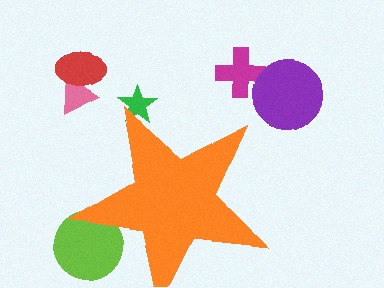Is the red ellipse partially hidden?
No, the red ellipse is fully visible.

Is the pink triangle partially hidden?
No, the pink triangle is fully visible.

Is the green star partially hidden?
Yes, the green star is partially hidden behind the orange star.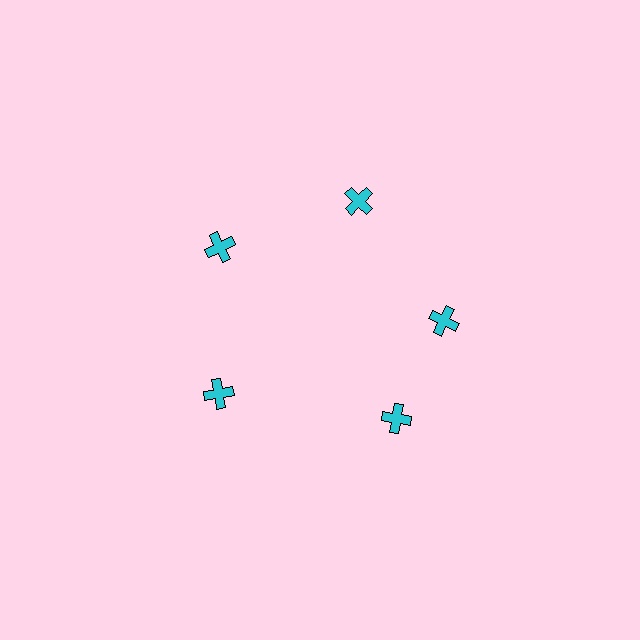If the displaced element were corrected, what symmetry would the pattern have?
It would have 5-fold rotational symmetry — the pattern would map onto itself every 72 degrees.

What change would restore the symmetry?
The symmetry would be restored by rotating it back into even spacing with its neighbors so that all 5 crosses sit at equal angles and equal distance from the center.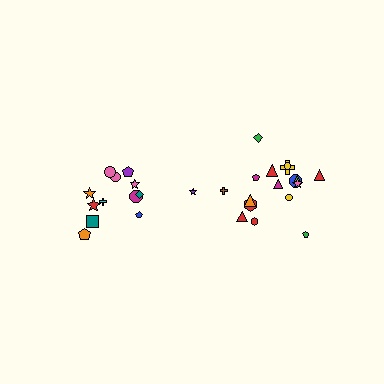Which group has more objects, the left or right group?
The right group.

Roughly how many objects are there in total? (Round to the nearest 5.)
Roughly 30 objects in total.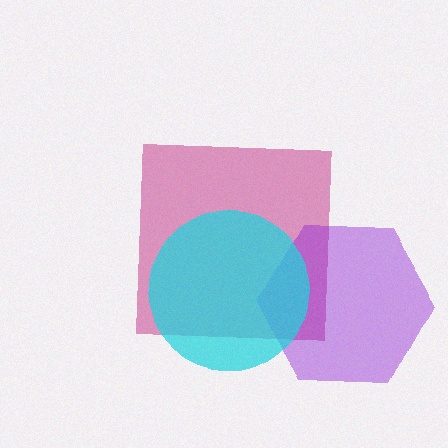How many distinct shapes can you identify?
There are 3 distinct shapes: a magenta square, a purple hexagon, a cyan circle.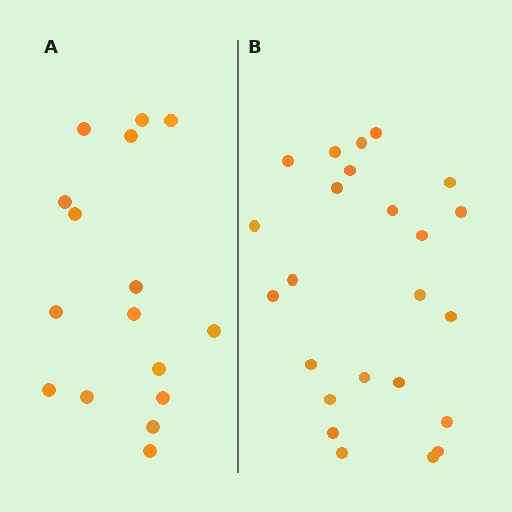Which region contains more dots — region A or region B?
Region B (the right region) has more dots.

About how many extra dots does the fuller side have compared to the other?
Region B has roughly 8 or so more dots than region A.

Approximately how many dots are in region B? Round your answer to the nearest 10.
About 20 dots. (The exact count is 24, which rounds to 20.)